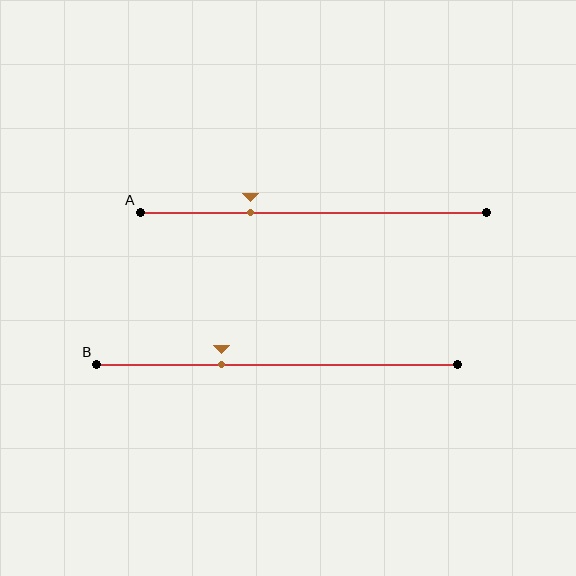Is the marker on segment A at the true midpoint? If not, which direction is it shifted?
No, the marker on segment A is shifted to the left by about 18% of the segment length.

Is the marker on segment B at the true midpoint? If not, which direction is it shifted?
No, the marker on segment B is shifted to the left by about 16% of the segment length.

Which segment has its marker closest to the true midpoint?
Segment B has its marker closest to the true midpoint.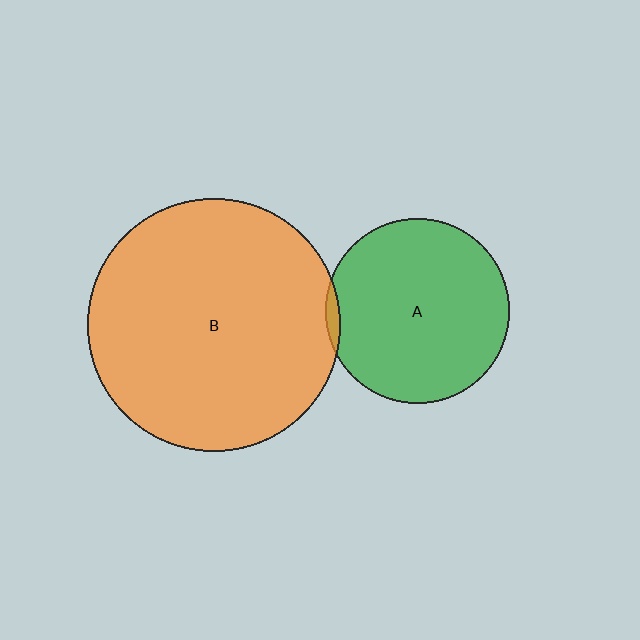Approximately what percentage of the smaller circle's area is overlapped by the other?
Approximately 5%.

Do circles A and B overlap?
Yes.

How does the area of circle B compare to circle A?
Approximately 1.9 times.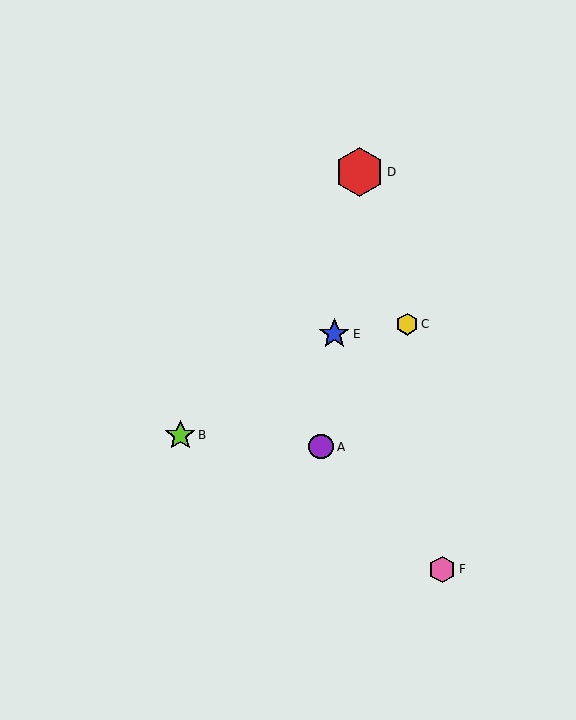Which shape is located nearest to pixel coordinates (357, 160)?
The red hexagon (labeled D) at (360, 172) is nearest to that location.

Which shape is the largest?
The red hexagon (labeled D) is the largest.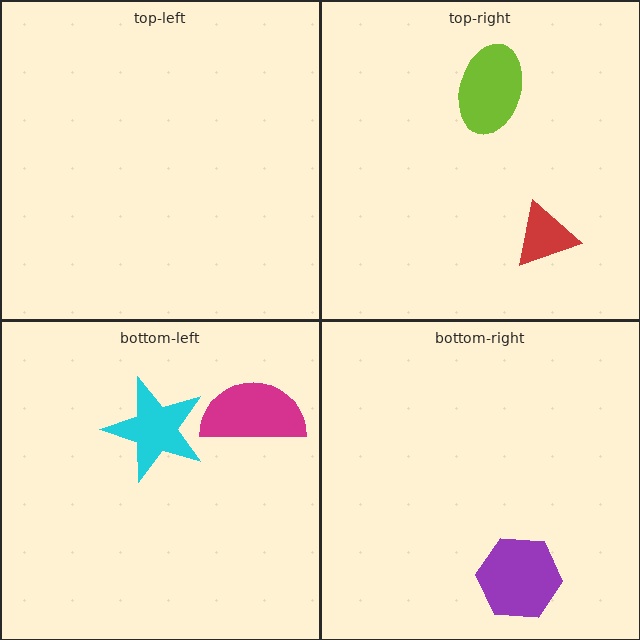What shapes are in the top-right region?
The red triangle, the lime ellipse.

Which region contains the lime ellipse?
The top-right region.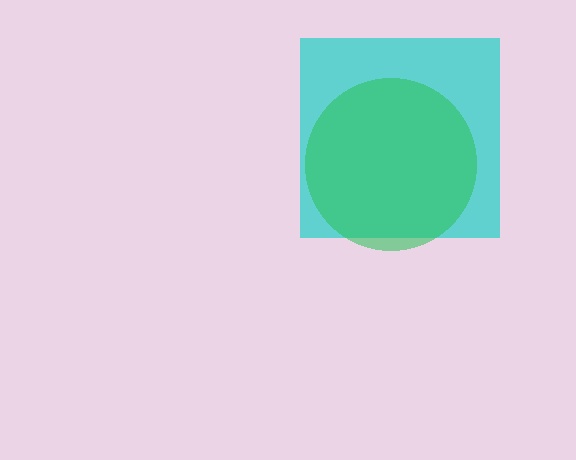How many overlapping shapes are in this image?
There are 2 overlapping shapes in the image.